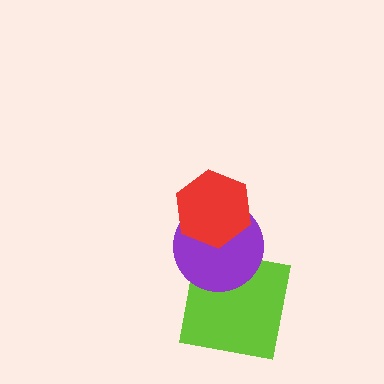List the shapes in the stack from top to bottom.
From top to bottom: the red hexagon, the purple circle, the lime square.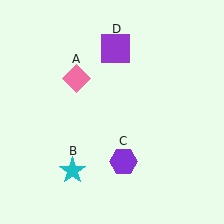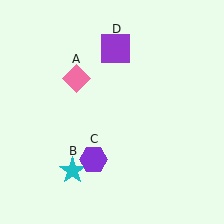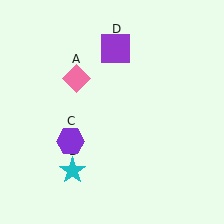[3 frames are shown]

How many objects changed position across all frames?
1 object changed position: purple hexagon (object C).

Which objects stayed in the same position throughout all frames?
Pink diamond (object A) and cyan star (object B) and purple square (object D) remained stationary.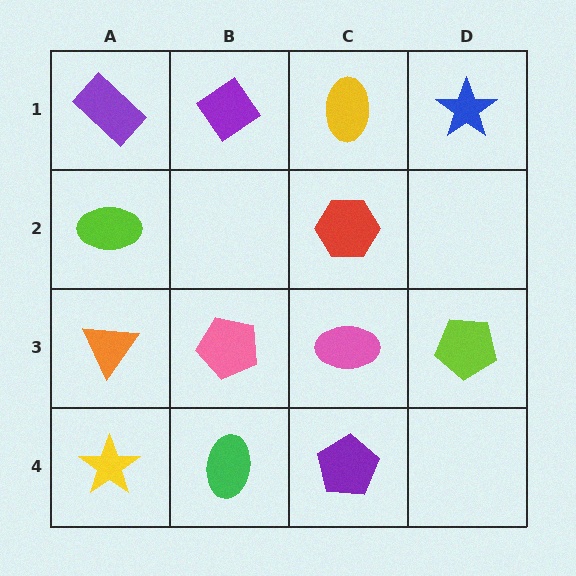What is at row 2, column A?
A lime ellipse.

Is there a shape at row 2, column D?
No, that cell is empty.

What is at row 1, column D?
A blue star.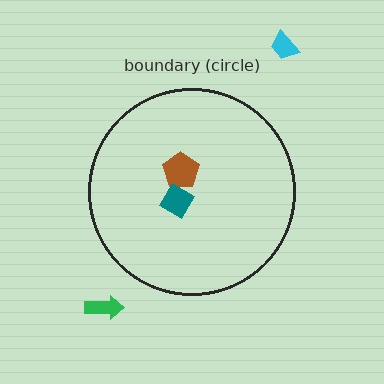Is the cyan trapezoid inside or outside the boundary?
Outside.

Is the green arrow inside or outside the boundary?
Outside.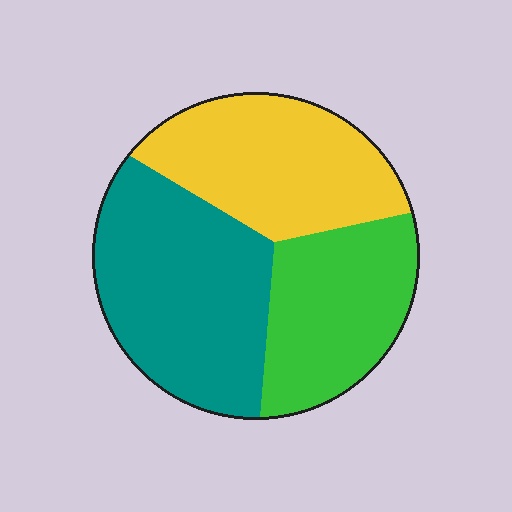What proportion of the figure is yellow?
Yellow takes up between a sixth and a third of the figure.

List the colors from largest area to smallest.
From largest to smallest: teal, yellow, green.